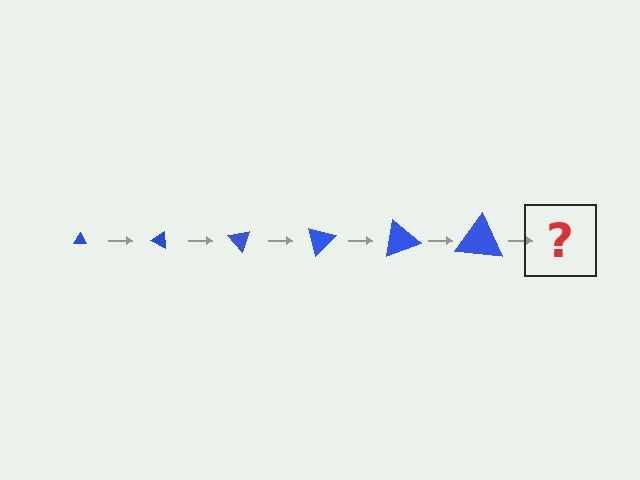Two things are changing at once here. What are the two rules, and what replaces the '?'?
The two rules are that the triangle grows larger each step and it rotates 25 degrees each step. The '?' should be a triangle, larger than the previous one and rotated 150 degrees from the start.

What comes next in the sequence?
The next element should be a triangle, larger than the previous one and rotated 150 degrees from the start.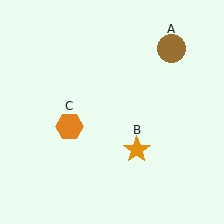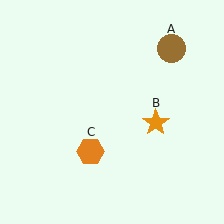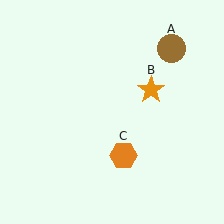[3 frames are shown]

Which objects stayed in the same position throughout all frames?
Brown circle (object A) remained stationary.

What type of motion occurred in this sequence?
The orange star (object B), orange hexagon (object C) rotated counterclockwise around the center of the scene.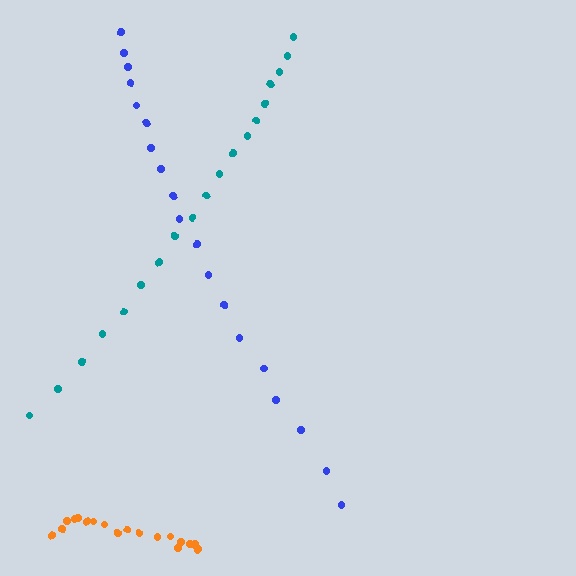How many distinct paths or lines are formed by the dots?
There are 3 distinct paths.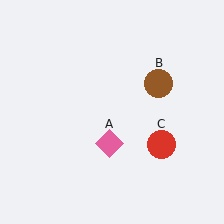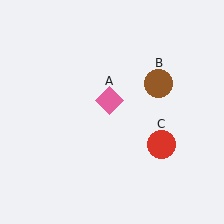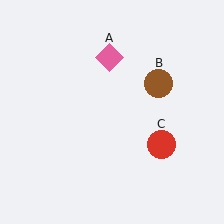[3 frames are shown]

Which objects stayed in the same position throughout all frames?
Brown circle (object B) and red circle (object C) remained stationary.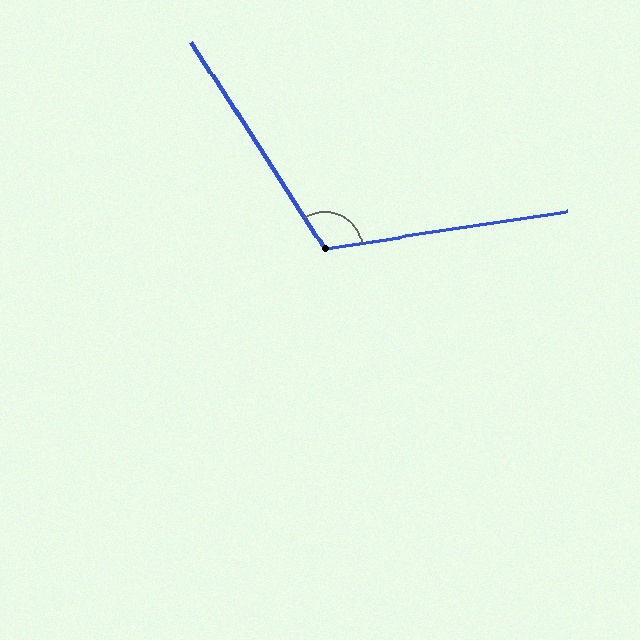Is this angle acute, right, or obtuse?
It is obtuse.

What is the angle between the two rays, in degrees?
Approximately 114 degrees.